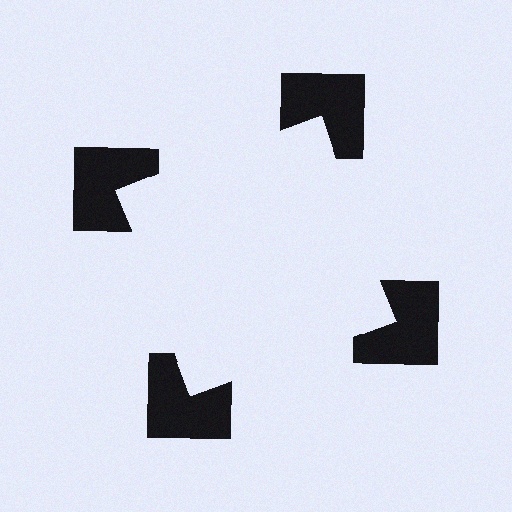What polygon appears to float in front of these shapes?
An illusory square — its edges are inferred from the aligned wedge cuts in the notched squares, not physically drawn.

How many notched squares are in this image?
There are 4 — one at each vertex of the illusory square.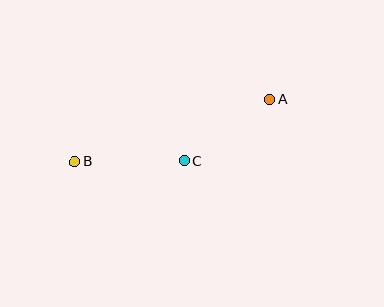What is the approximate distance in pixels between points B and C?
The distance between B and C is approximately 110 pixels.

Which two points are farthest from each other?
Points A and B are farthest from each other.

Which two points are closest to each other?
Points A and C are closest to each other.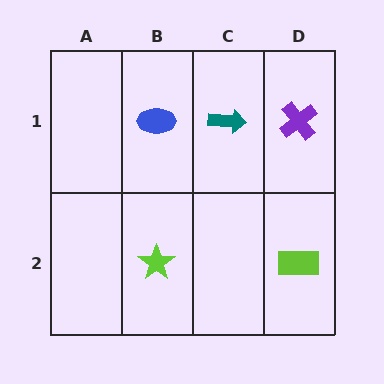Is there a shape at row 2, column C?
No, that cell is empty.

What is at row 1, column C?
A teal arrow.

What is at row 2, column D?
A lime rectangle.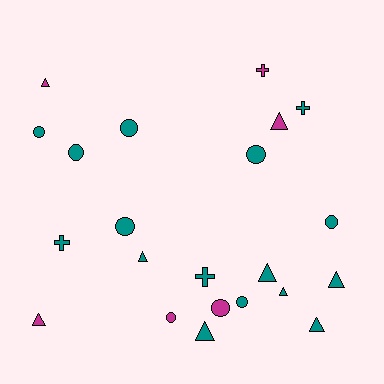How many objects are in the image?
There are 22 objects.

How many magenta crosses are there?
There is 1 magenta cross.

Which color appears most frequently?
Teal, with 16 objects.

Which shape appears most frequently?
Triangle, with 9 objects.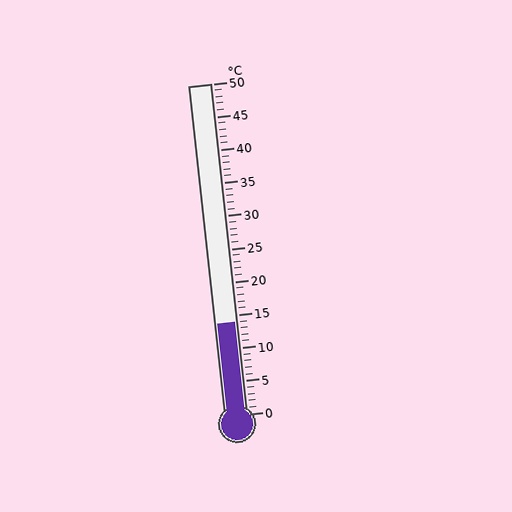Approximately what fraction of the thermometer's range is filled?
The thermometer is filled to approximately 30% of its range.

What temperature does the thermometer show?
The thermometer shows approximately 14°C.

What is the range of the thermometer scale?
The thermometer scale ranges from 0°C to 50°C.